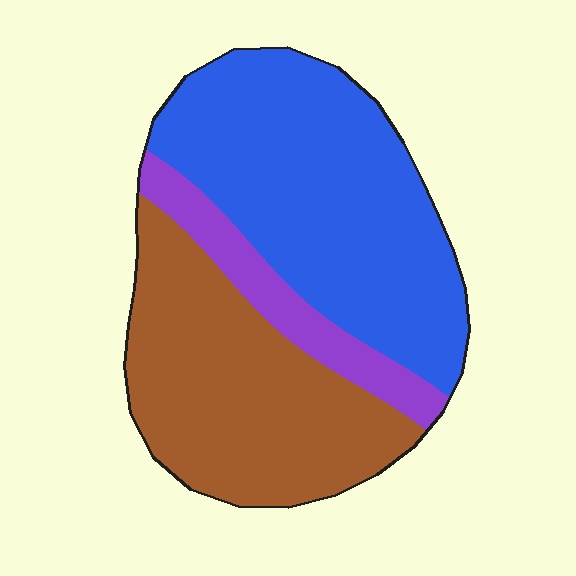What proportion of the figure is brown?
Brown covers around 40% of the figure.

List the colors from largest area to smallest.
From largest to smallest: blue, brown, purple.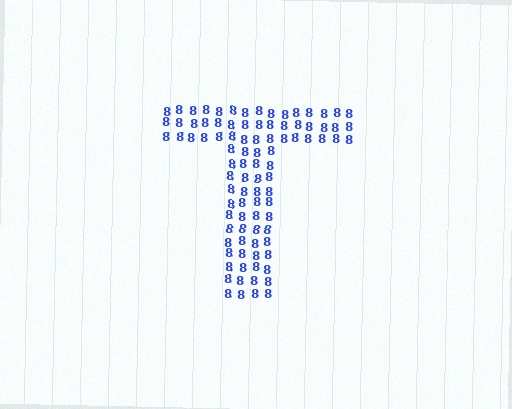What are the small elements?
The small elements are digit 8's.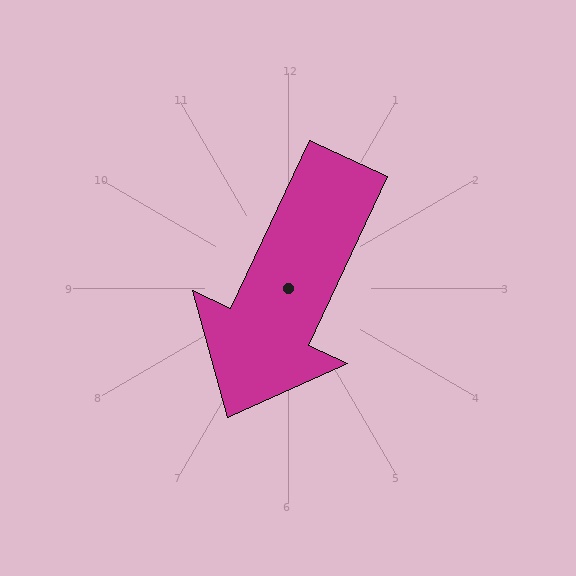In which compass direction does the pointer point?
Southwest.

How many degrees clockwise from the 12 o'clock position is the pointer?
Approximately 205 degrees.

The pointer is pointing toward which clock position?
Roughly 7 o'clock.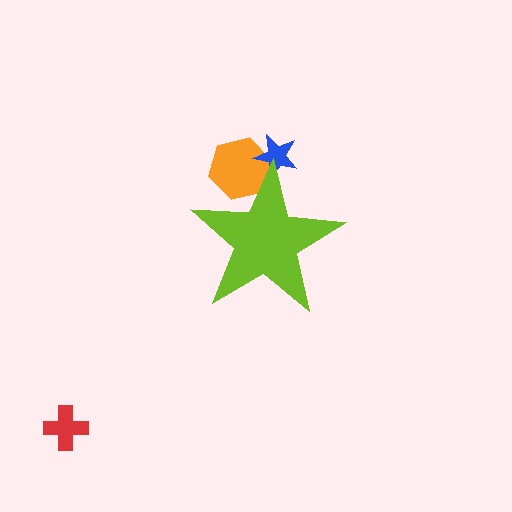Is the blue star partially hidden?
Yes, the blue star is partially hidden behind the lime star.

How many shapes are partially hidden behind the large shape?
2 shapes are partially hidden.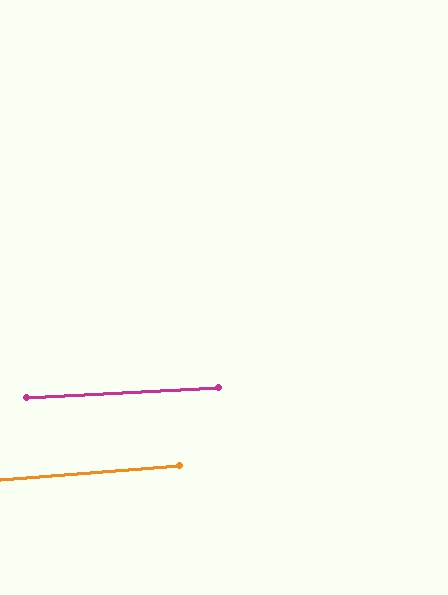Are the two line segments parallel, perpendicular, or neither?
Parallel — their directions differ by only 1.3°.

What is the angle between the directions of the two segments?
Approximately 1 degree.